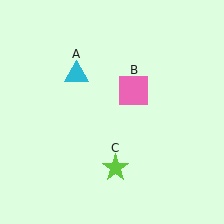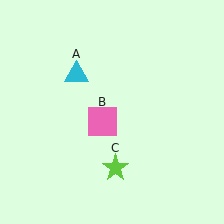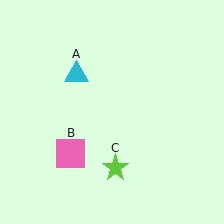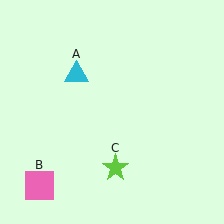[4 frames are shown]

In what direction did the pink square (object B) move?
The pink square (object B) moved down and to the left.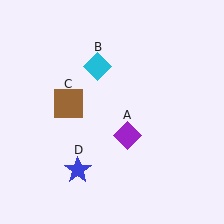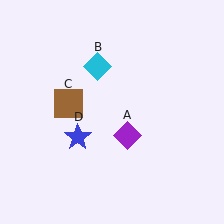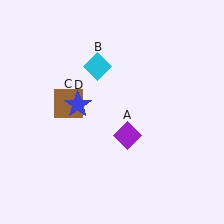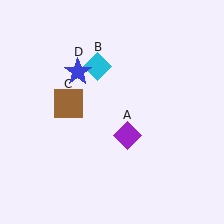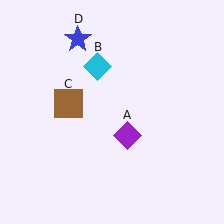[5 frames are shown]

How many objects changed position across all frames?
1 object changed position: blue star (object D).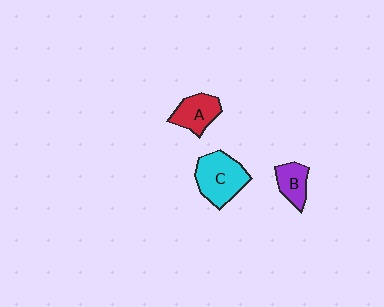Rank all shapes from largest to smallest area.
From largest to smallest: C (cyan), A (red), B (purple).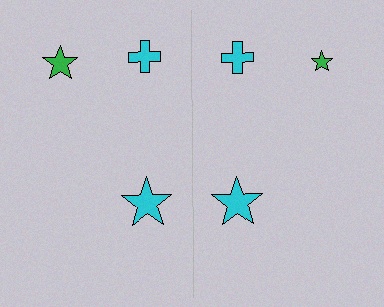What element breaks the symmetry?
The green star on the right side has a different size than its mirror counterpart.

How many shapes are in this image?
There are 6 shapes in this image.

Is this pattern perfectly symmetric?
No, the pattern is not perfectly symmetric. The green star on the right side has a different size than its mirror counterpart.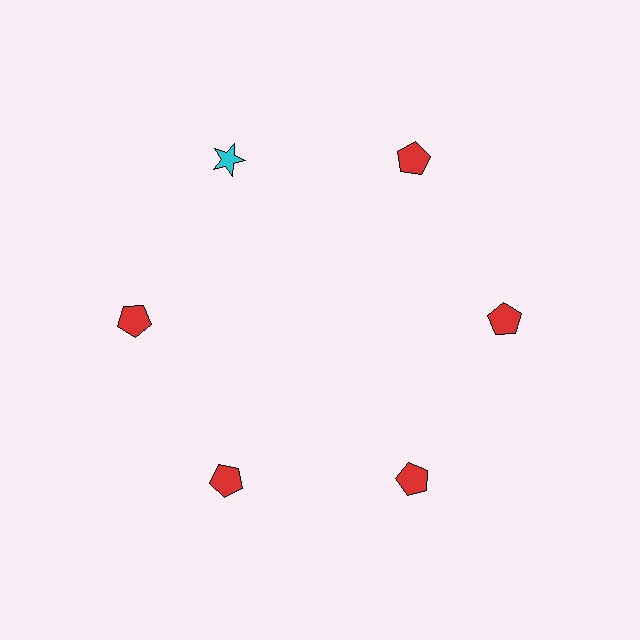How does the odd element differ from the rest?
It differs in both color (cyan instead of red) and shape (star instead of pentagon).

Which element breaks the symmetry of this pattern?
The cyan star at roughly the 11 o'clock position breaks the symmetry. All other shapes are red pentagons.